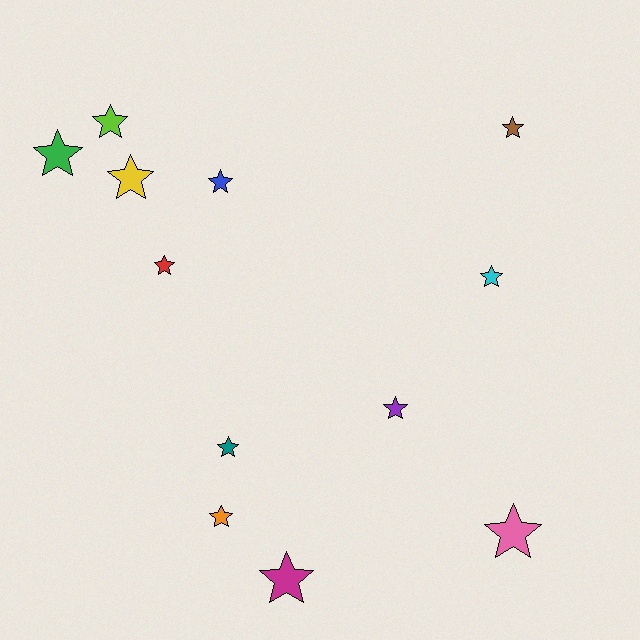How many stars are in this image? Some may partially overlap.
There are 12 stars.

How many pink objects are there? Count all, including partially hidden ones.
There is 1 pink object.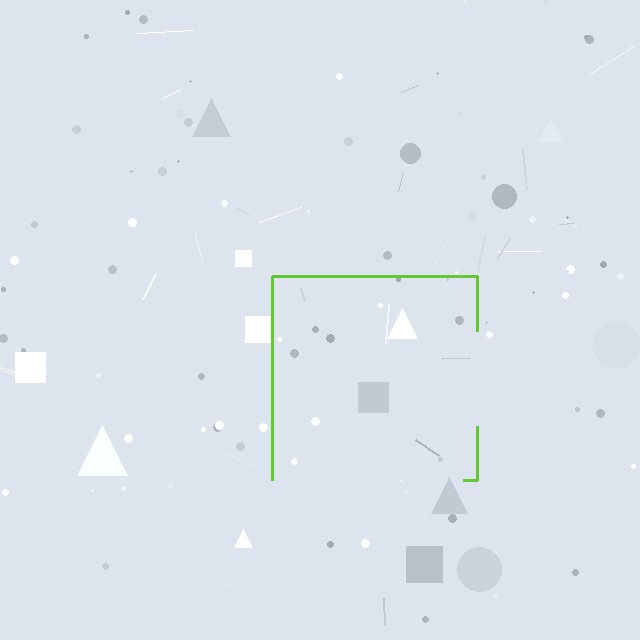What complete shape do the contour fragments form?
The contour fragments form a square.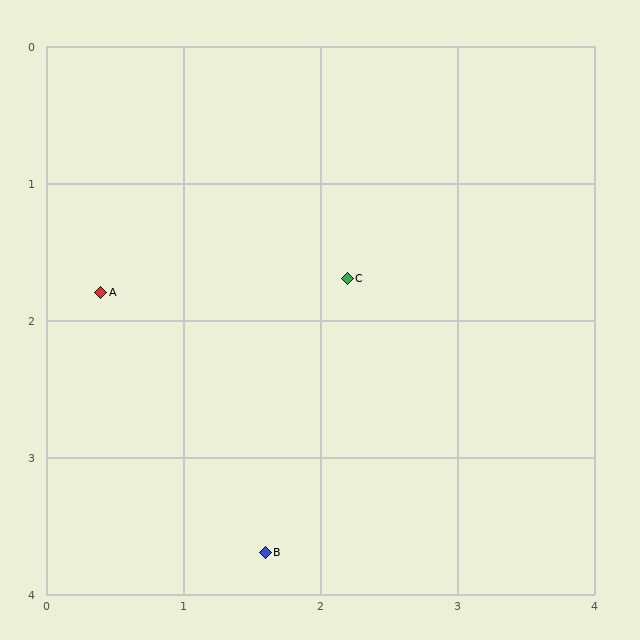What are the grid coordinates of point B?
Point B is at approximately (1.6, 3.7).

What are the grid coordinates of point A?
Point A is at approximately (0.4, 1.8).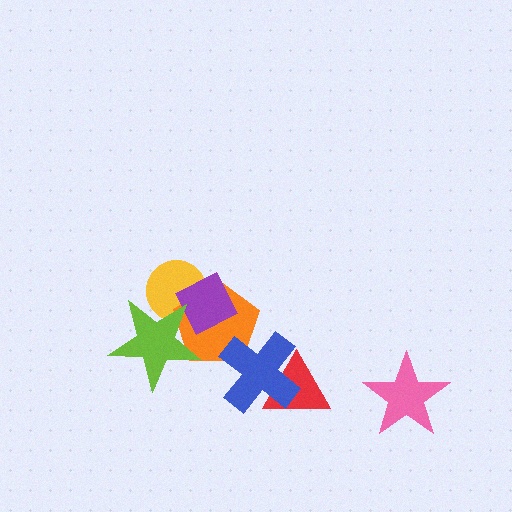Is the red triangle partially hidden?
Yes, it is partially covered by another shape.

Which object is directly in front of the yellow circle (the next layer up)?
The orange pentagon is directly in front of the yellow circle.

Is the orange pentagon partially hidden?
Yes, it is partially covered by another shape.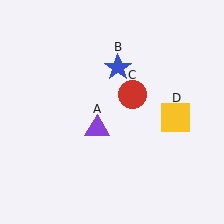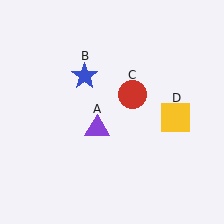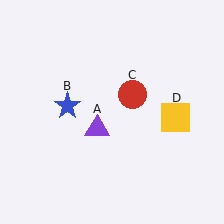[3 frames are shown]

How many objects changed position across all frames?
1 object changed position: blue star (object B).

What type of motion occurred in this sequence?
The blue star (object B) rotated counterclockwise around the center of the scene.